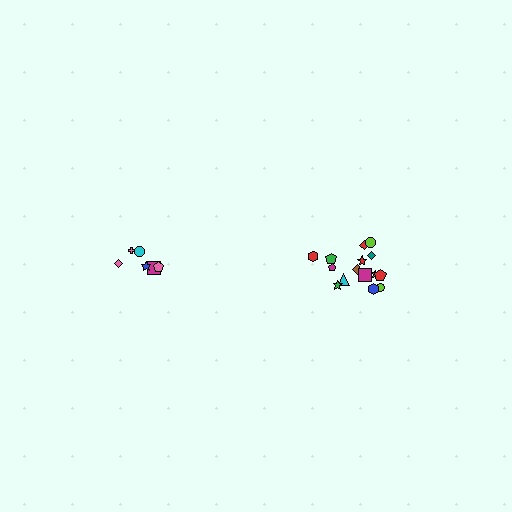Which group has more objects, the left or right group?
The right group.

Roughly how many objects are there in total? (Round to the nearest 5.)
Roughly 20 objects in total.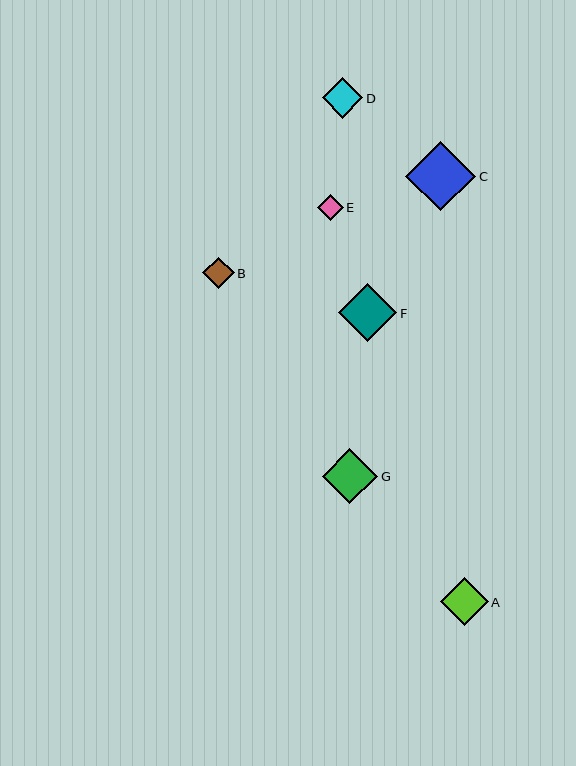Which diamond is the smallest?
Diamond E is the smallest with a size of approximately 26 pixels.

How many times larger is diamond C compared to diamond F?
Diamond C is approximately 1.2 times the size of diamond F.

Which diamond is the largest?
Diamond C is the largest with a size of approximately 70 pixels.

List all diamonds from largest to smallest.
From largest to smallest: C, F, G, A, D, B, E.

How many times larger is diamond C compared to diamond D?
Diamond C is approximately 1.7 times the size of diamond D.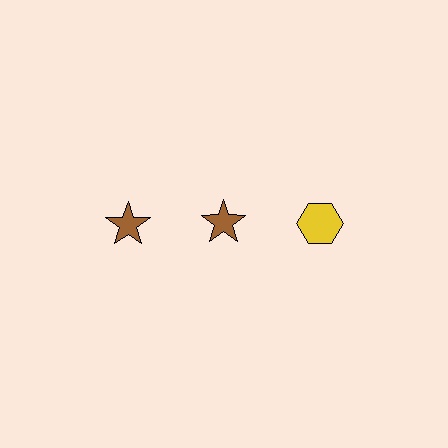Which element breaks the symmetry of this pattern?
The yellow hexagon in the top row, center column breaks the symmetry. All other shapes are brown stars.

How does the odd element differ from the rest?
It differs in both color (yellow instead of brown) and shape (hexagon instead of star).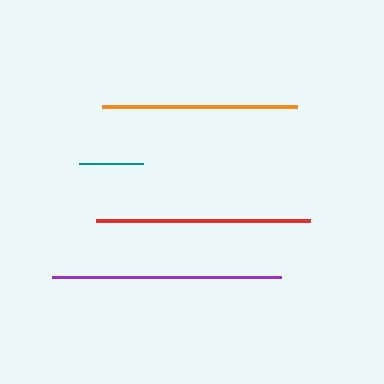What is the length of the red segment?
The red segment is approximately 214 pixels long.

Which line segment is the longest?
The purple line is the longest at approximately 229 pixels.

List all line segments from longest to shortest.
From longest to shortest: purple, red, orange, teal.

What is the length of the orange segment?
The orange segment is approximately 195 pixels long.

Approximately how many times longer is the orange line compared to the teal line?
The orange line is approximately 3.0 times the length of the teal line.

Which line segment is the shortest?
The teal line is the shortest at approximately 65 pixels.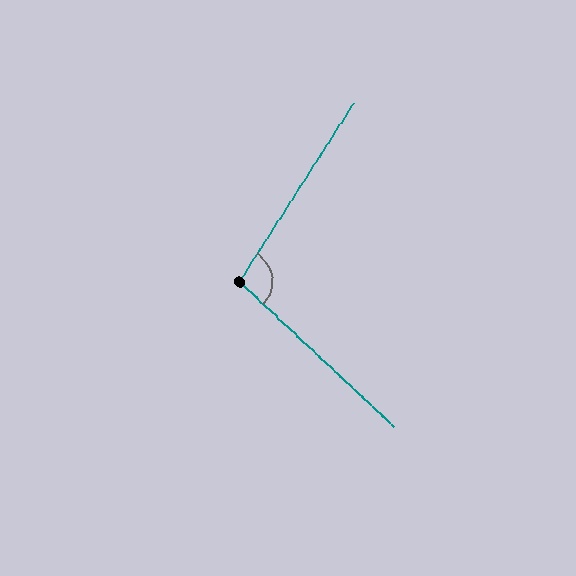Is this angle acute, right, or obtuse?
It is obtuse.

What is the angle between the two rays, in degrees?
Approximately 100 degrees.